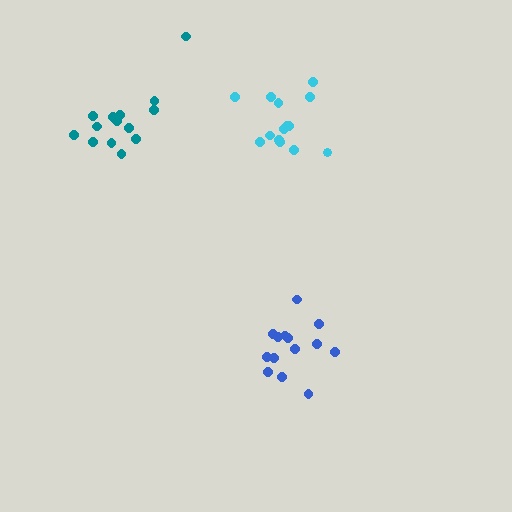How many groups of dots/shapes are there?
There are 3 groups.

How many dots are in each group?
Group 1: 14 dots, Group 2: 15 dots, Group 3: 14 dots (43 total).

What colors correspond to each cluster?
The clusters are colored: blue, teal, cyan.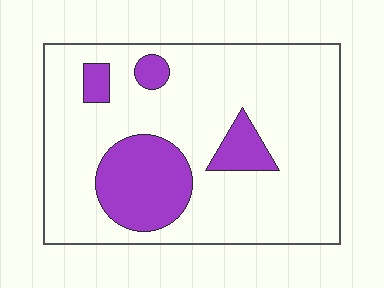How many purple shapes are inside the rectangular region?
4.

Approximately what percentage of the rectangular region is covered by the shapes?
Approximately 20%.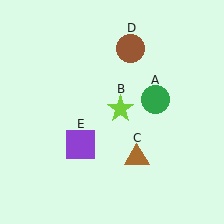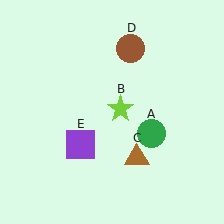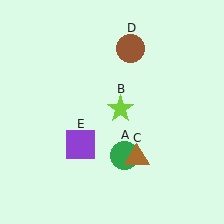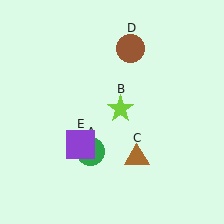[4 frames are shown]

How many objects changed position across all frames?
1 object changed position: green circle (object A).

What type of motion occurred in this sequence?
The green circle (object A) rotated clockwise around the center of the scene.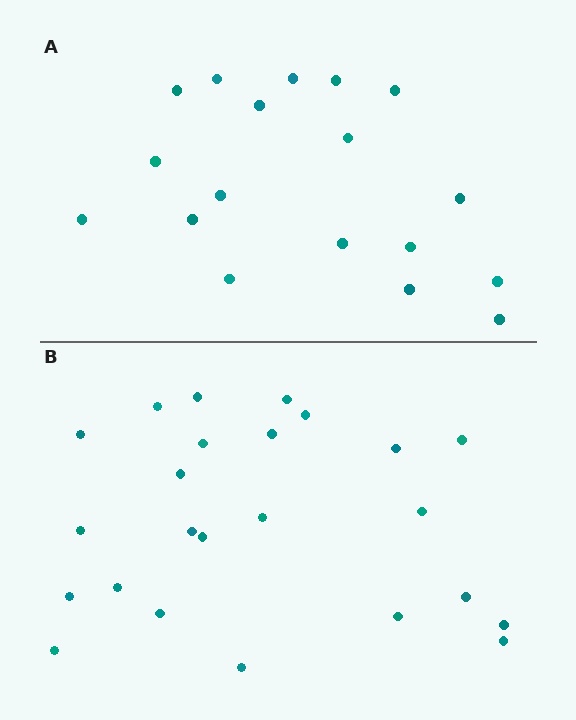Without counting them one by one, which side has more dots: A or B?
Region B (the bottom region) has more dots.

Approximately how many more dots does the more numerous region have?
Region B has about 6 more dots than region A.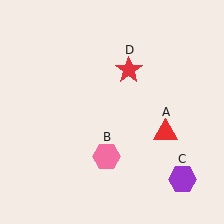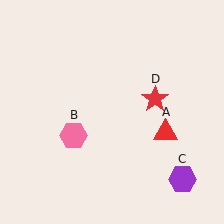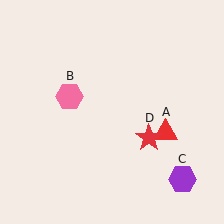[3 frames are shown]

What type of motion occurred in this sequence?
The pink hexagon (object B), red star (object D) rotated clockwise around the center of the scene.